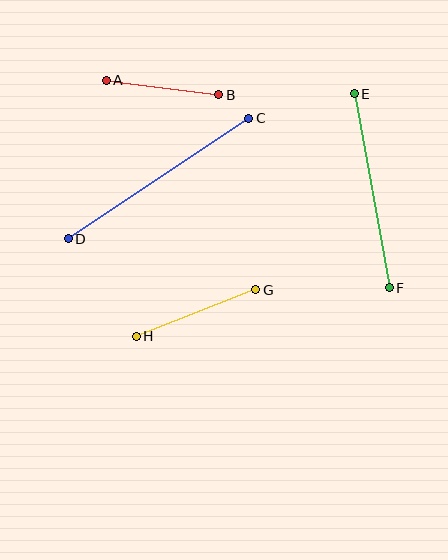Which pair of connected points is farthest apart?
Points C and D are farthest apart.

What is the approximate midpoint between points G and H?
The midpoint is at approximately (196, 313) pixels.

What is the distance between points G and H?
The distance is approximately 128 pixels.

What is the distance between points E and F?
The distance is approximately 197 pixels.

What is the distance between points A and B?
The distance is approximately 113 pixels.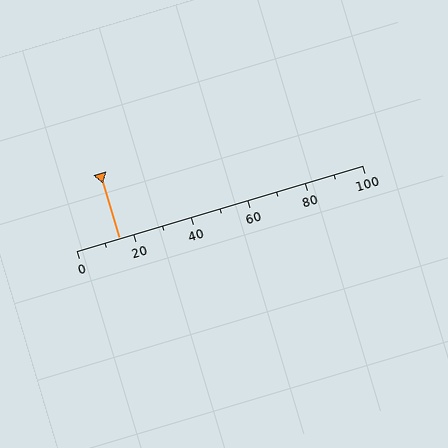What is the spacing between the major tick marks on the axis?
The major ticks are spaced 20 apart.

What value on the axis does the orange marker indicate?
The marker indicates approximately 15.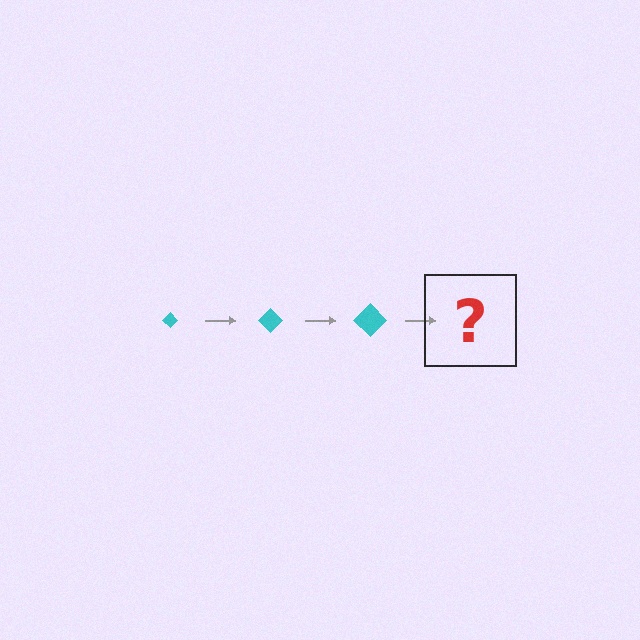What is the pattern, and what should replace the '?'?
The pattern is that the diamond gets progressively larger each step. The '?' should be a cyan diamond, larger than the previous one.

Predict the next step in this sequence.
The next step is a cyan diamond, larger than the previous one.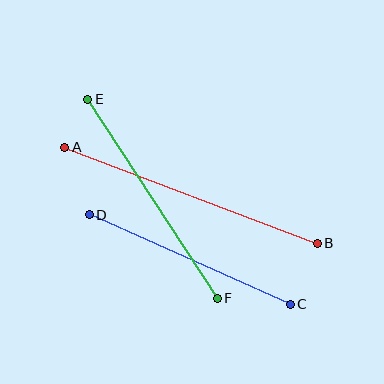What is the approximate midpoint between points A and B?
The midpoint is at approximately (191, 195) pixels.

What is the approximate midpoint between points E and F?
The midpoint is at approximately (153, 199) pixels.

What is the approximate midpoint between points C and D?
The midpoint is at approximately (190, 259) pixels.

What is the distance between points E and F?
The distance is approximately 237 pixels.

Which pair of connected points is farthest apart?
Points A and B are farthest apart.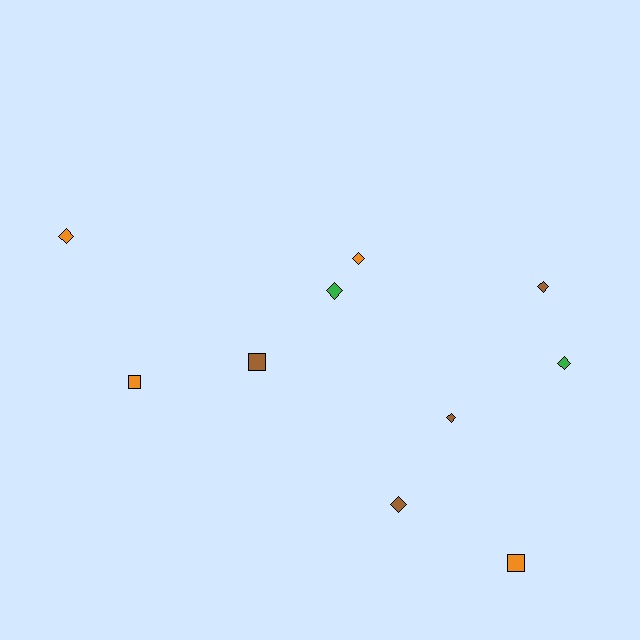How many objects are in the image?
There are 10 objects.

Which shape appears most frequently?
Diamond, with 7 objects.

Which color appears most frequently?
Brown, with 4 objects.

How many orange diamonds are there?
There are 2 orange diamonds.